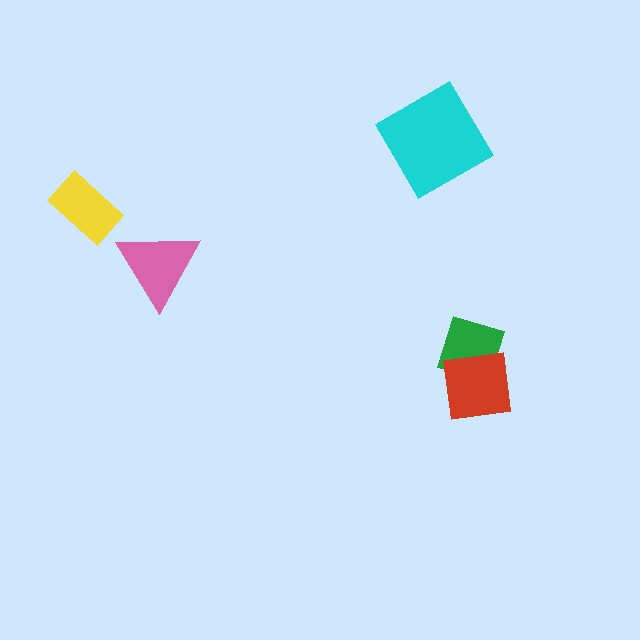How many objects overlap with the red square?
1 object overlaps with the red square.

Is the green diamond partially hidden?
Yes, it is partially covered by another shape.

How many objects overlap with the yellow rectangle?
0 objects overlap with the yellow rectangle.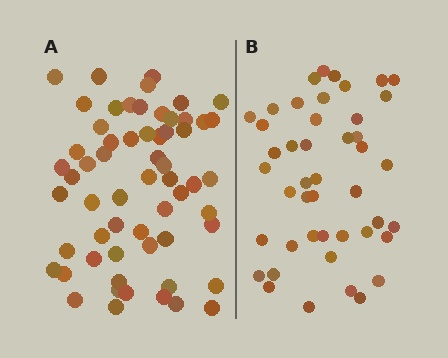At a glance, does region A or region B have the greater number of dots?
Region A (the left region) has more dots.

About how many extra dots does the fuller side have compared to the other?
Region A has approximately 15 more dots than region B.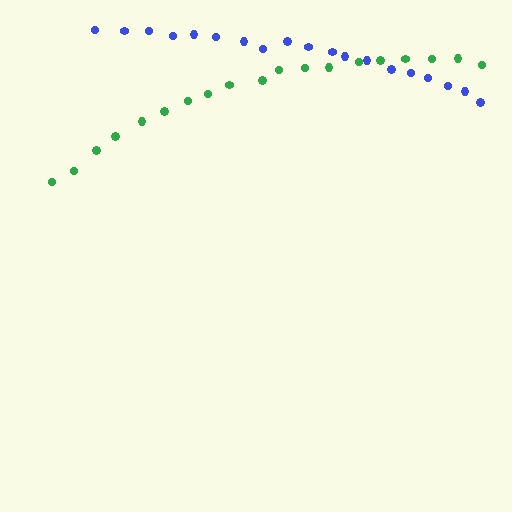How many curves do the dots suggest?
There are 2 distinct paths.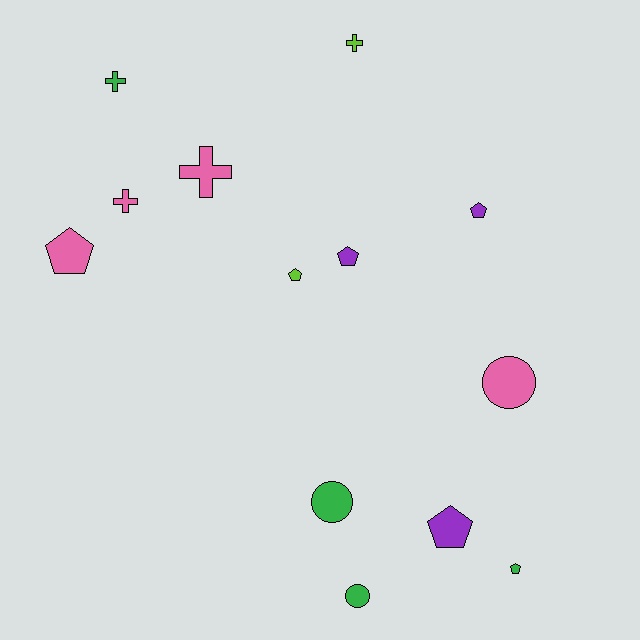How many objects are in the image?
There are 13 objects.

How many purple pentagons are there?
There are 3 purple pentagons.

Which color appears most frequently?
Pink, with 4 objects.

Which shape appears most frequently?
Pentagon, with 6 objects.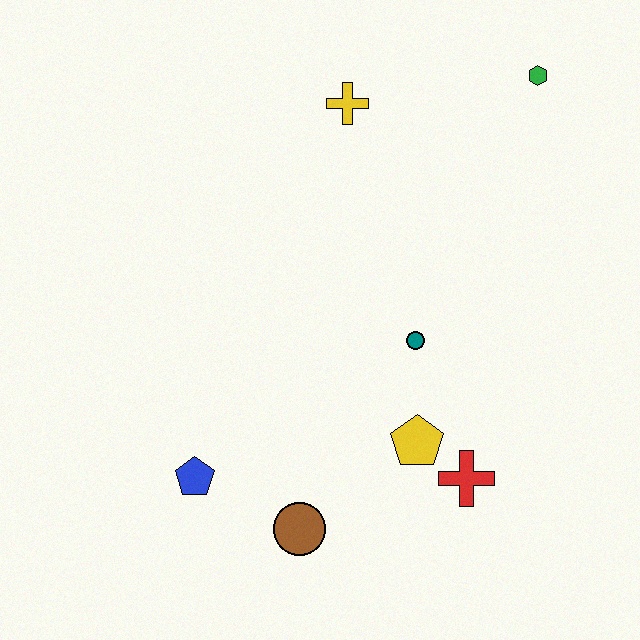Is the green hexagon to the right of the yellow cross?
Yes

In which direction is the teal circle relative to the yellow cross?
The teal circle is below the yellow cross.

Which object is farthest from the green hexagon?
The blue pentagon is farthest from the green hexagon.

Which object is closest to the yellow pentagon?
The red cross is closest to the yellow pentagon.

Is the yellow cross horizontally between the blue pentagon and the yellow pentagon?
Yes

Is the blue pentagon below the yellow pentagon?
Yes